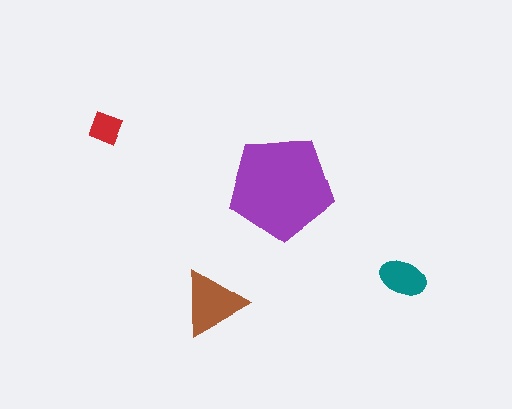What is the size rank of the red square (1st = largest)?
4th.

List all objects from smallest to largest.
The red square, the teal ellipse, the brown triangle, the purple pentagon.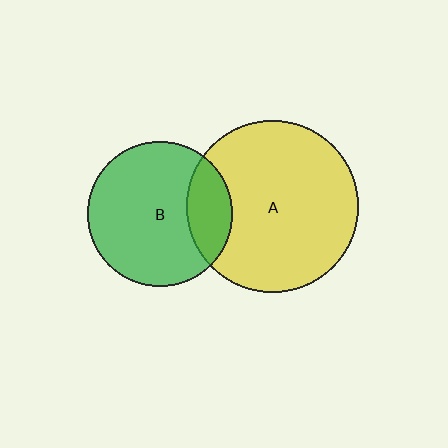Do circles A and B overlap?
Yes.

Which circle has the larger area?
Circle A (yellow).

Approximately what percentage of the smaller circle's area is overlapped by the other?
Approximately 20%.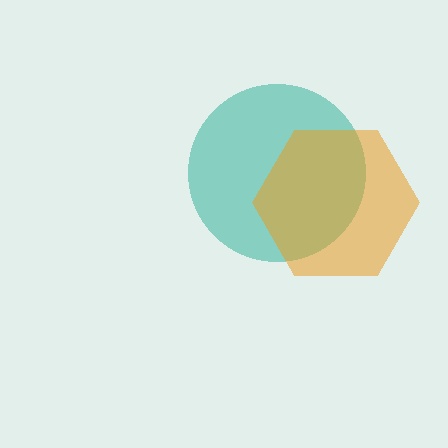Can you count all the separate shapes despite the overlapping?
Yes, there are 2 separate shapes.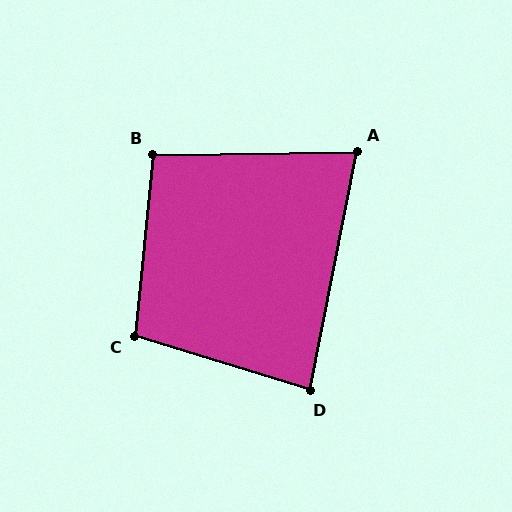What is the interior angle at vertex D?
Approximately 84 degrees (acute).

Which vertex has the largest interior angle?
C, at approximately 102 degrees.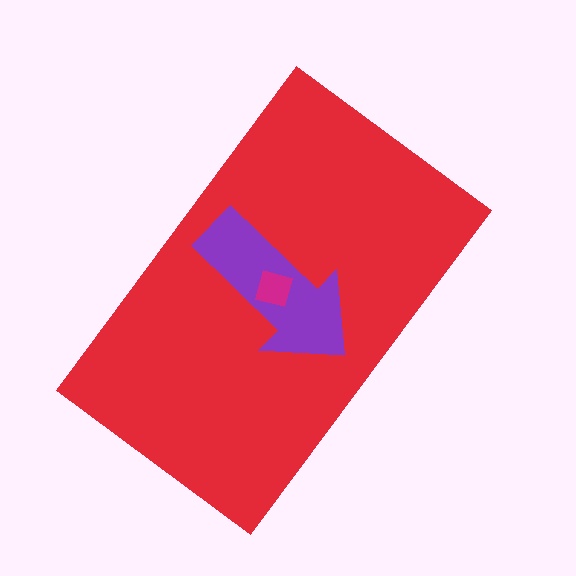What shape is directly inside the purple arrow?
The magenta square.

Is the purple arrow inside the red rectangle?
Yes.